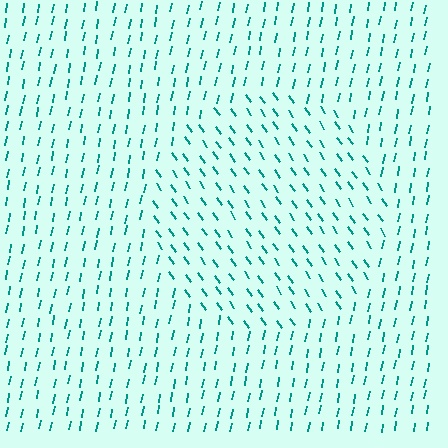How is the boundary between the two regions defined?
The boundary is defined purely by a change in line orientation (approximately 45 degrees difference). All lines are the same color and thickness.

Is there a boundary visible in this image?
Yes, there is a texture boundary formed by a change in line orientation.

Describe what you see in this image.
The image is filled with small teal line segments. A circle region in the image has lines oriented differently from the surrounding lines, creating a visible texture boundary.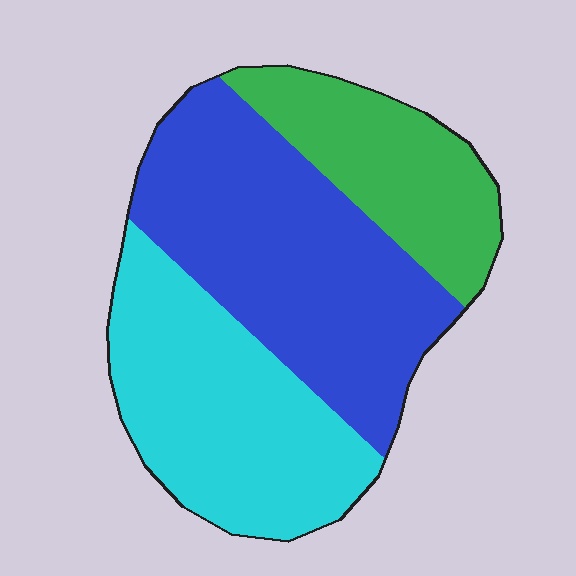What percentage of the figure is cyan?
Cyan covers about 35% of the figure.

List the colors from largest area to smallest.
From largest to smallest: blue, cyan, green.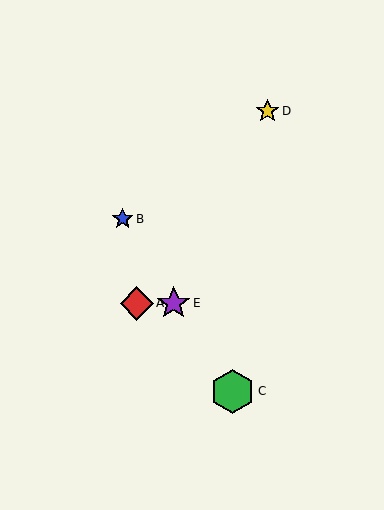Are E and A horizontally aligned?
Yes, both are at y≈303.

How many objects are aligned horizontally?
2 objects (A, E) are aligned horizontally.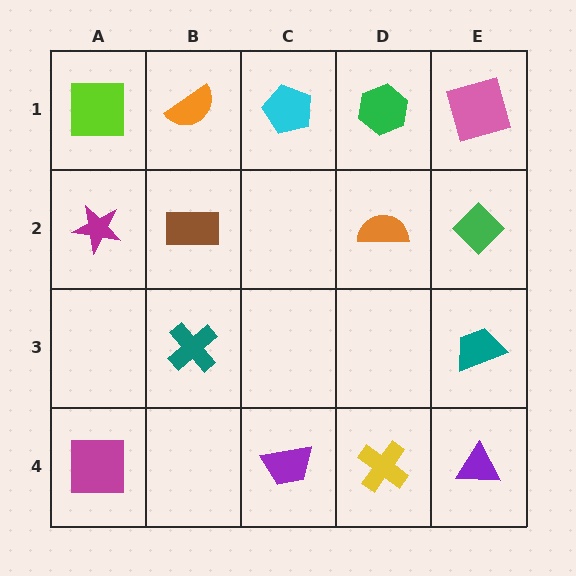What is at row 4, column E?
A purple triangle.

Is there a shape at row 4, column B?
No, that cell is empty.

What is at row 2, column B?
A brown rectangle.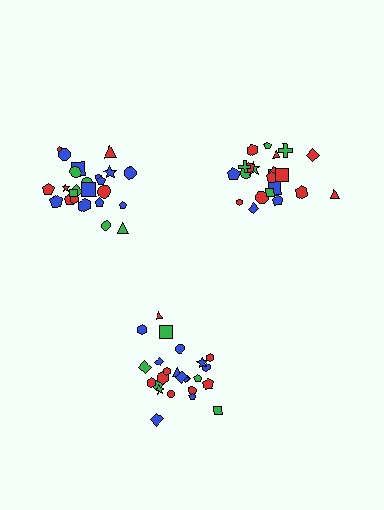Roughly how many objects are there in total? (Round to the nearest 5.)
Roughly 70 objects in total.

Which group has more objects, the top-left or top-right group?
The top-left group.